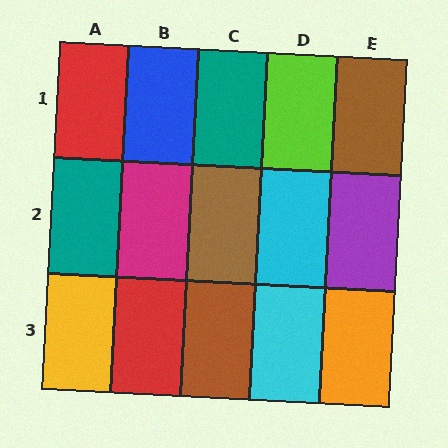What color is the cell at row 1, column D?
Lime.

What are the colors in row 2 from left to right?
Teal, magenta, brown, cyan, purple.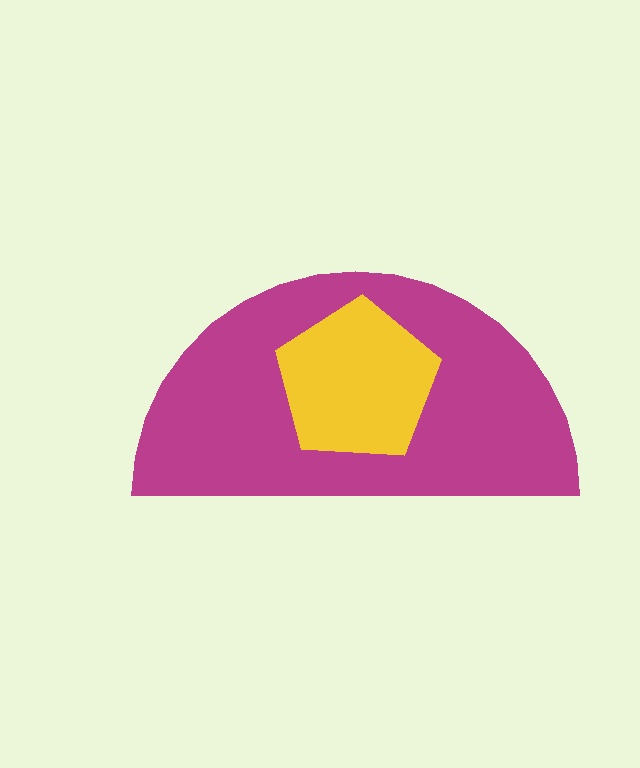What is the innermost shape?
The yellow pentagon.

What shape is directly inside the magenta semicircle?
The yellow pentagon.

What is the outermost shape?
The magenta semicircle.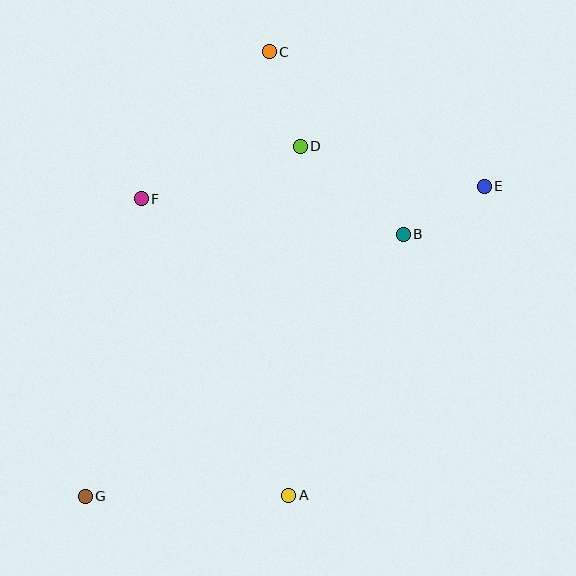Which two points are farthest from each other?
Points E and G are farthest from each other.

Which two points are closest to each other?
Points B and E are closest to each other.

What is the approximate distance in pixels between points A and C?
The distance between A and C is approximately 444 pixels.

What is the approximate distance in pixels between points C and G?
The distance between C and G is approximately 481 pixels.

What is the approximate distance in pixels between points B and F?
The distance between B and F is approximately 264 pixels.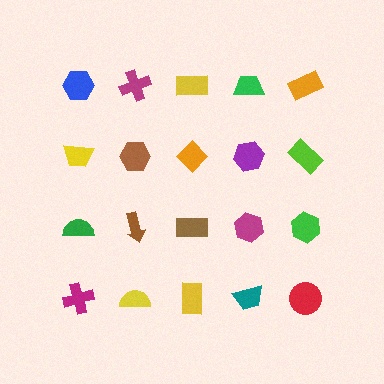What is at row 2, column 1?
A yellow trapezoid.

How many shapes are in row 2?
5 shapes.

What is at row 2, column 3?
An orange diamond.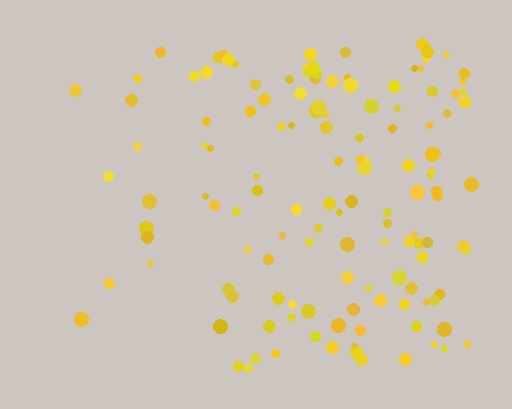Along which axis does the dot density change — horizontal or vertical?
Horizontal.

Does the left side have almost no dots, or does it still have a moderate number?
Still a moderate number, just noticeably fewer than the right.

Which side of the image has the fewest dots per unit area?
The left.